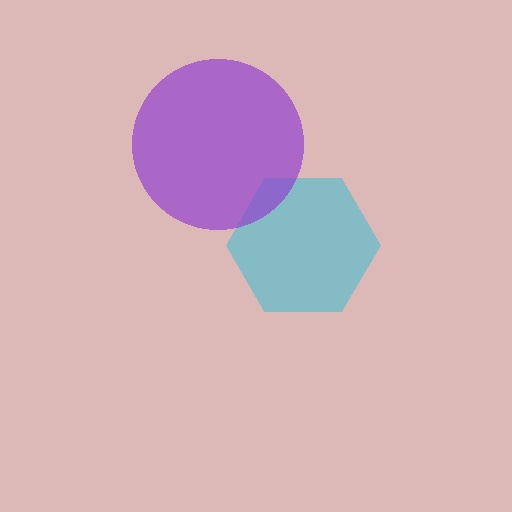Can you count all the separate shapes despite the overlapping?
Yes, there are 2 separate shapes.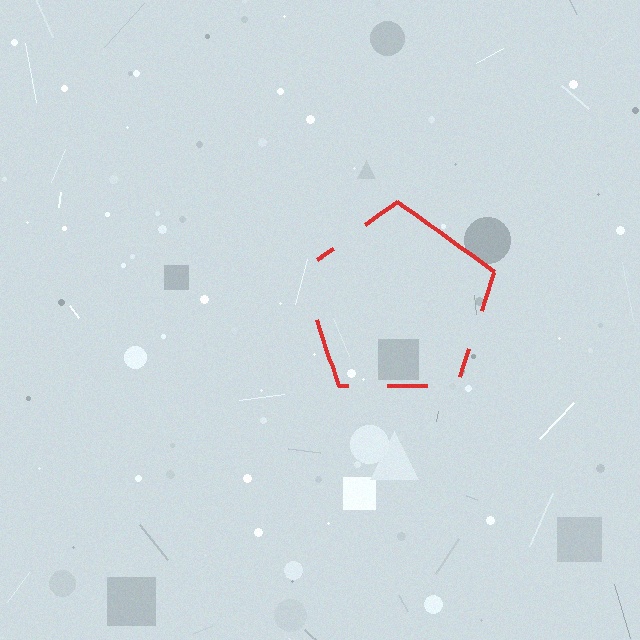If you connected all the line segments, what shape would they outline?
They would outline a pentagon.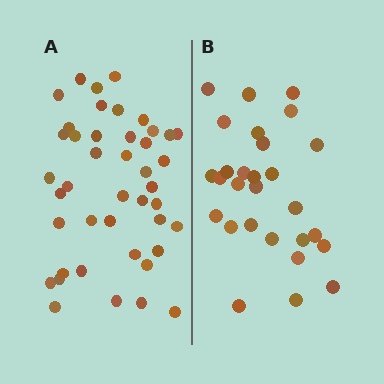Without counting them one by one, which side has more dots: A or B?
Region A (the left region) has more dots.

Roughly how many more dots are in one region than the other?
Region A has approximately 15 more dots than region B.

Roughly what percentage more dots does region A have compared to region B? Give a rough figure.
About 55% more.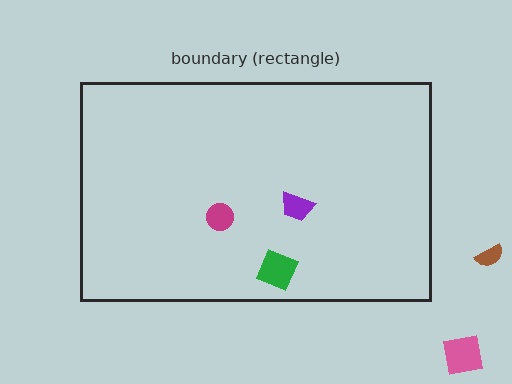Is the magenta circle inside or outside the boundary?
Inside.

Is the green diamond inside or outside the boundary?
Inside.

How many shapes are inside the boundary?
3 inside, 2 outside.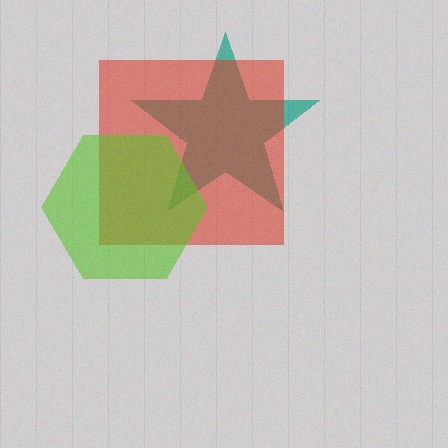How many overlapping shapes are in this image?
There are 3 overlapping shapes in the image.